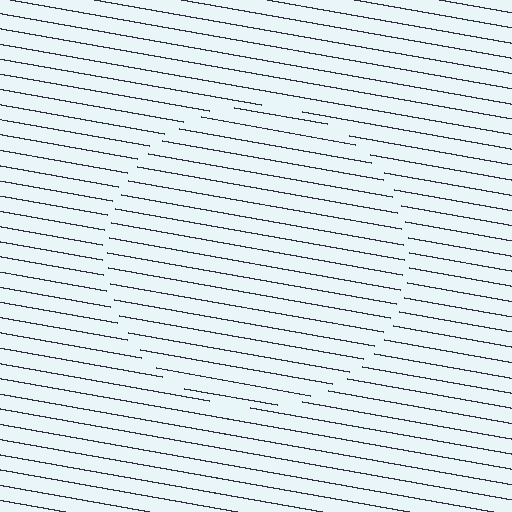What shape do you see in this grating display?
An illusory circle. The interior of the shape contains the same grating, shifted by half a period — the contour is defined by the phase discontinuity where line-ends from the inner and outer gratings abut.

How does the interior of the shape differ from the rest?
The interior of the shape contains the same grating, shifted by half a period — the contour is defined by the phase discontinuity where line-ends from the inner and outer gratings abut.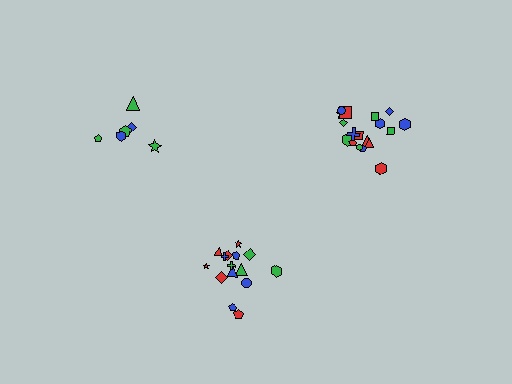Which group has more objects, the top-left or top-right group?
The top-right group.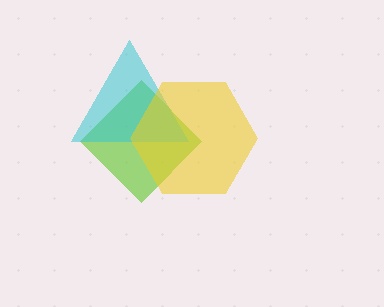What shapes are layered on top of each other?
The layered shapes are: a lime diamond, a cyan triangle, a yellow hexagon.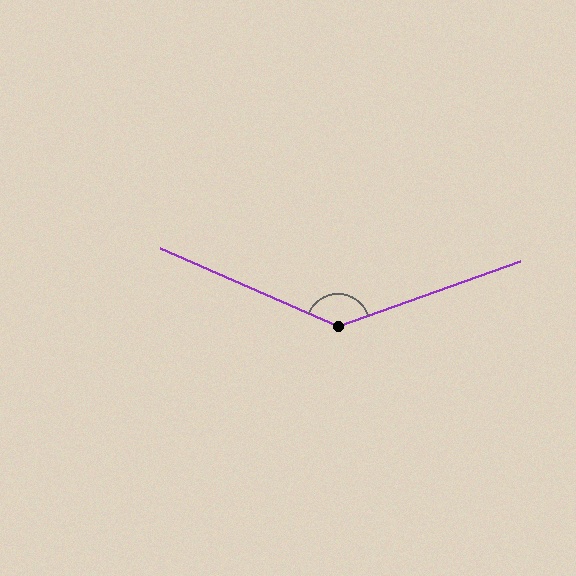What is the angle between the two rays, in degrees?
Approximately 137 degrees.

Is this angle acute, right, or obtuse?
It is obtuse.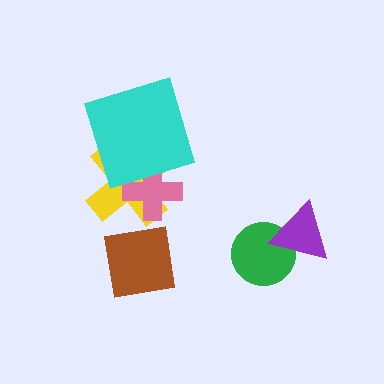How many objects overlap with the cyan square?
2 objects overlap with the cyan square.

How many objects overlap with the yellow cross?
2 objects overlap with the yellow cross.